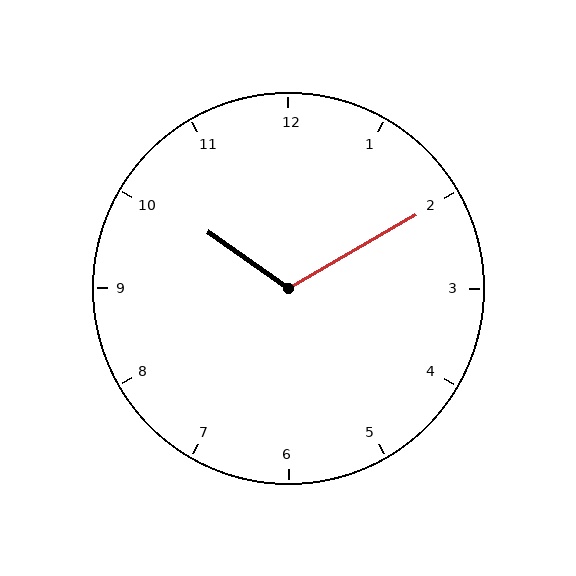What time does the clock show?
10:10.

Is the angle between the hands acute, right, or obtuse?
It is obtuse.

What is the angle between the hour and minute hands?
Approximately 115 degrees.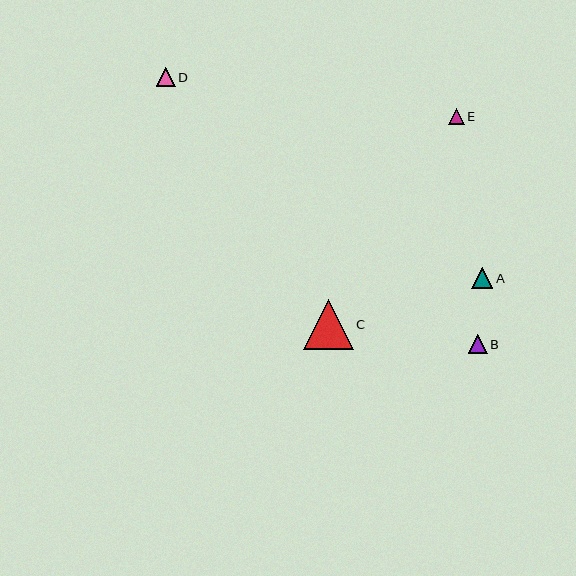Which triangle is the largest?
Triangle C is the largest with a size of approximately 50 pixels.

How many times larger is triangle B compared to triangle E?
Triangle B is approximately 1.2 times the size of triangle E.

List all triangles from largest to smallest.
From largest to smallest: C, A, B, D, E.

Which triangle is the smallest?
Triangle E is the smallest with a size of approximately 16 pixels.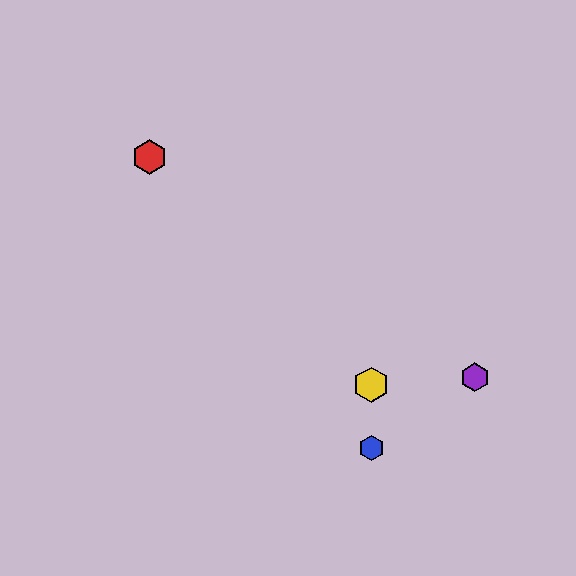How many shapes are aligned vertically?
3 shapes (the blue hexagon, the green hexagon, the yellow hexagon) are aligned vertically.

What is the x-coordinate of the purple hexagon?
The purple hexagon is at x≈475.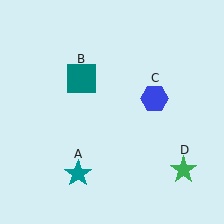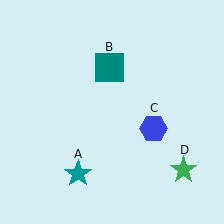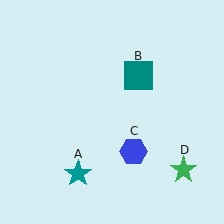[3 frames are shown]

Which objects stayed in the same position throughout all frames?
Teal star (object A) and green star (object D) remained stationary.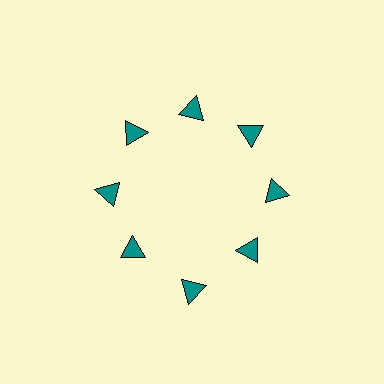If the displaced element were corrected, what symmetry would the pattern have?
It would have 8-fold rotational symmetry — the pattern would map onto itself every 45 degrees.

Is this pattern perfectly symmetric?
No. The 8 teal triangles are arranged in a ring, but one element near the 6 o'clock position is pushed outward from the center, breaking the 8-fold rotational symmetry.